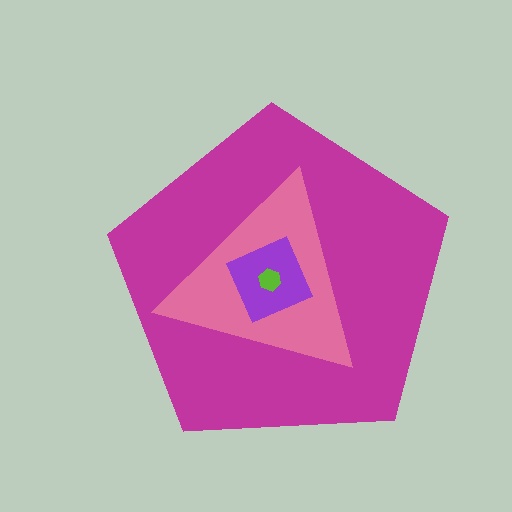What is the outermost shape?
The magenta pentagon.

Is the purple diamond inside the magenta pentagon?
Yes.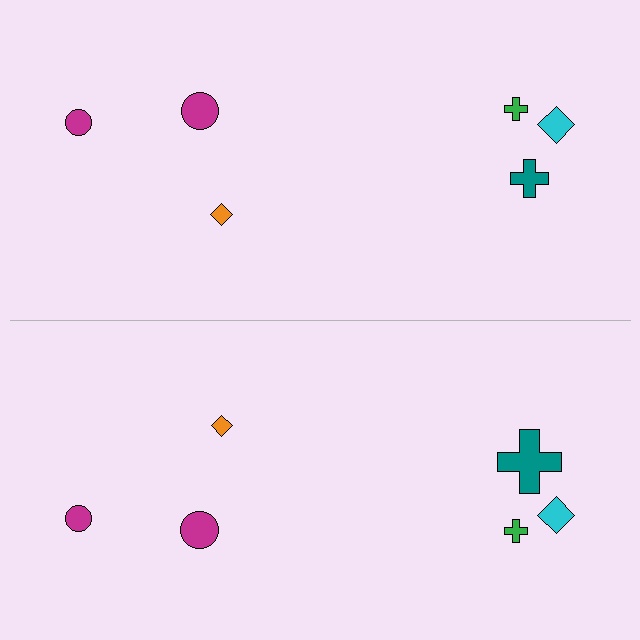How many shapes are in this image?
There are 12 shapes in this image.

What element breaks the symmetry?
The teal cross on the bottom side has a different size than its mirror counterpart.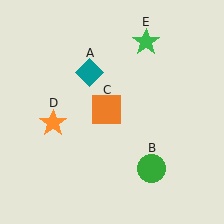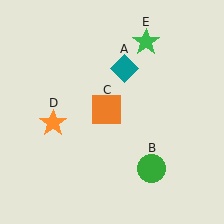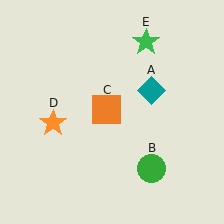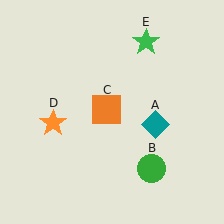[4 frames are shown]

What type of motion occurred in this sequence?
The teal diamond (object A) rotated clockwise around the center of the scene.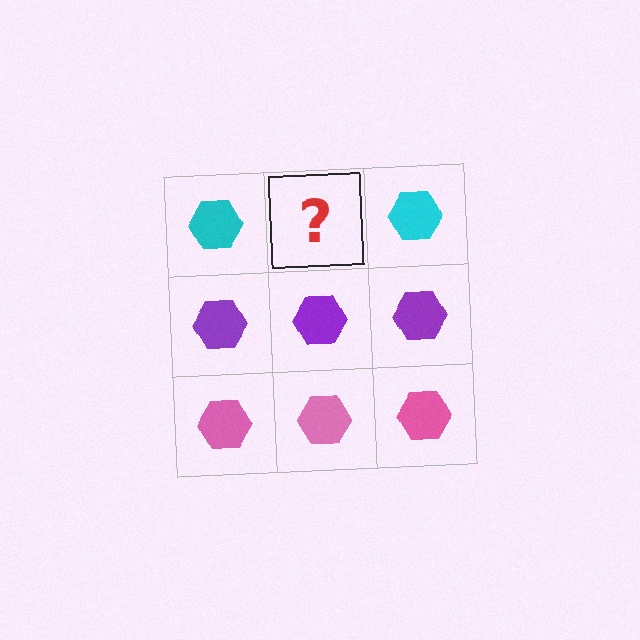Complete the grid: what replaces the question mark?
The question mark should be replaced with a cyan hexagon.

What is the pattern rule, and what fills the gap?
The rule is that each row has a consistent color. The gap should be filled with a cyan hexagon.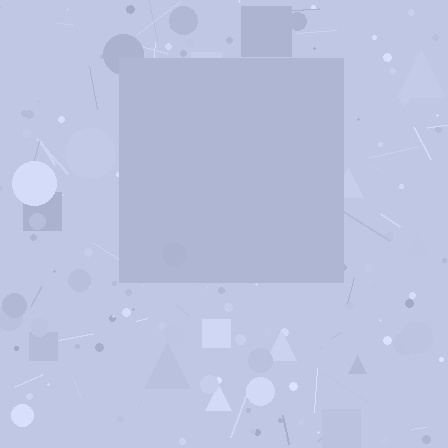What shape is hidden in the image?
A square is hidden in the image.